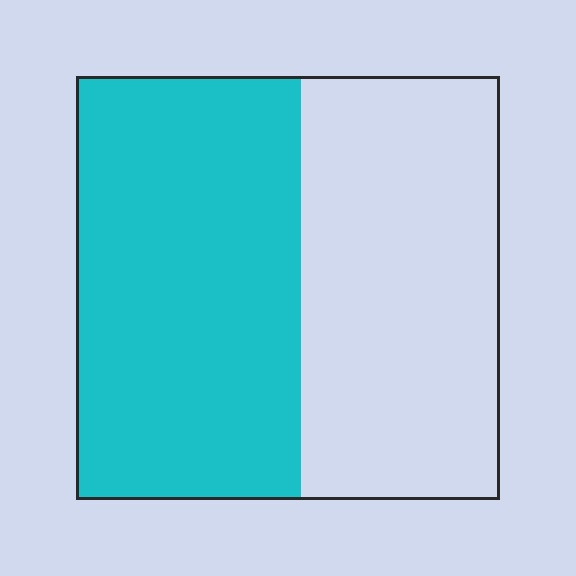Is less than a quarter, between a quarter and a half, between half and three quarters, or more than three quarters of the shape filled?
Between half and three quarters.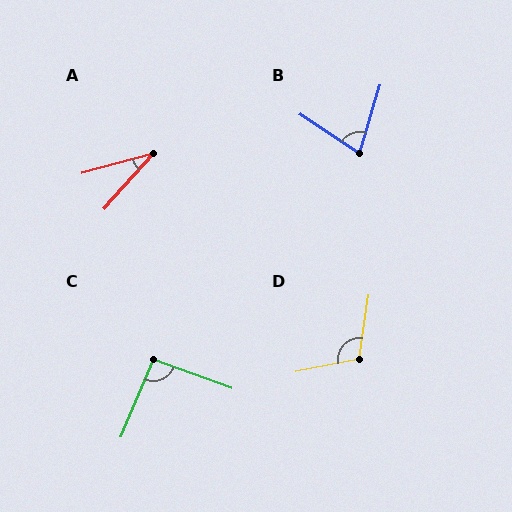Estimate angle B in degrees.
Approximately 73 degrees.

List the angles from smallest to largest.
A (33°), B (73°), C (93°), D (109°).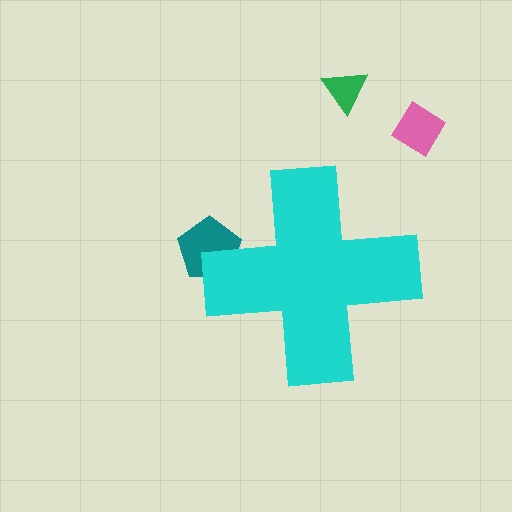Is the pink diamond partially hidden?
No, the pink diamond is fully visible.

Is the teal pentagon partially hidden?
Yes, the teal pentagon is partially hidden behind the cyan cross.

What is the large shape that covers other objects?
A cyan cross.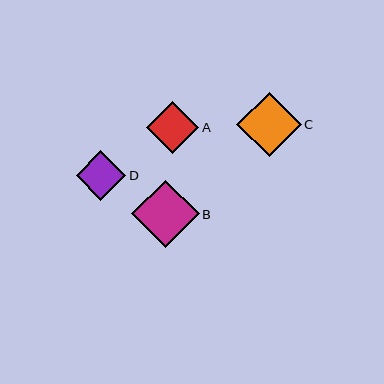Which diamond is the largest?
Diamond B is the largest with a size of approximately 67 pixels.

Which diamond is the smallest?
Diamond D is the smallest with a size of approximately 50 pixels.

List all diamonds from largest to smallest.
From largest to smallest: B, C, A, D.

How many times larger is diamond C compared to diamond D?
Diamond C is approximately 1.3 times the size of diamond D.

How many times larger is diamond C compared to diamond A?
Diamond C is approximately 1.2 times the size of diamond A.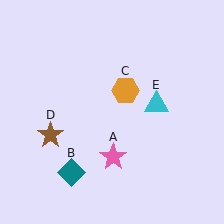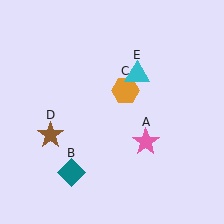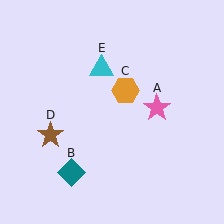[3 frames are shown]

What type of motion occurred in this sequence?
The pink star (object A), cyan triangle (object E) rotated counterclockwise around the center of the scene.